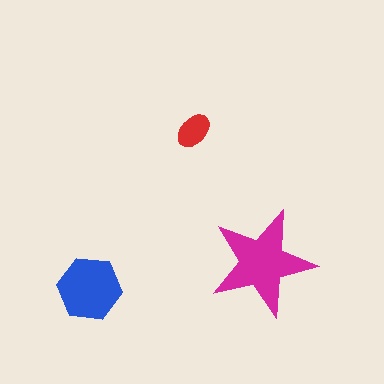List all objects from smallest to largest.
The red ellipse, the blue hexagon, the magenta star.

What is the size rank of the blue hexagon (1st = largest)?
2nd.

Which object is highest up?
The red ellipse is topmost.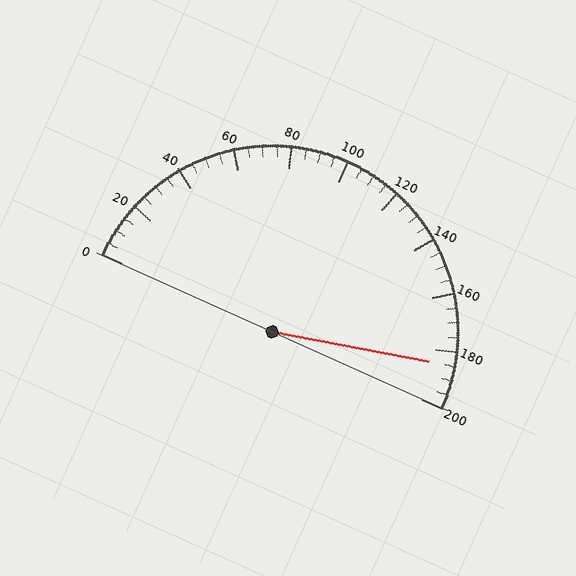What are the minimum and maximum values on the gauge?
The gauge ranges from 0 to 200.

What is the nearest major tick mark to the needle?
The nearest major tick mark is 180.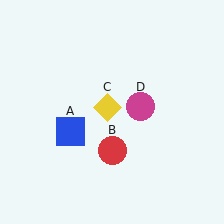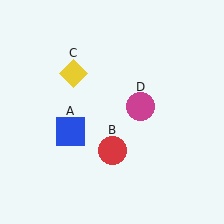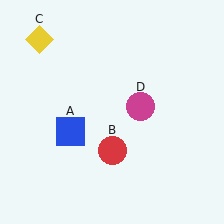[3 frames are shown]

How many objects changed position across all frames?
1 object changed position: yellow diamond (object C).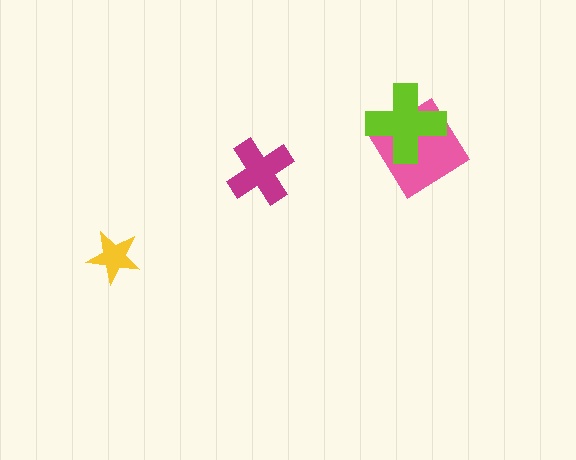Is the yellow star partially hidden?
No, no other shape covers it.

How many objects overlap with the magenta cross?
0 objects overlap with the magenta cross.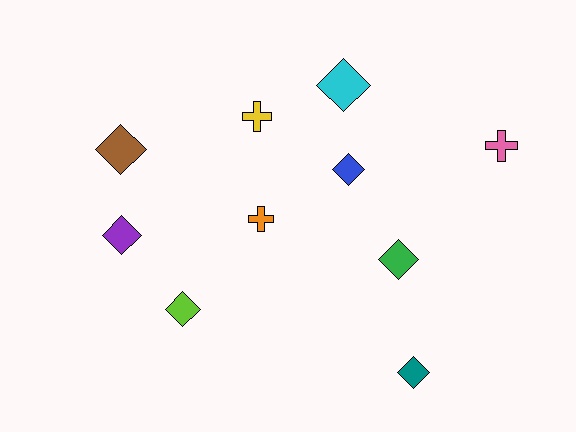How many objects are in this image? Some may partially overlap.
There are 10 objects.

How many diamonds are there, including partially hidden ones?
There are 7 diamonds.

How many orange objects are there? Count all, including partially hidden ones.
There is 1 orange object.